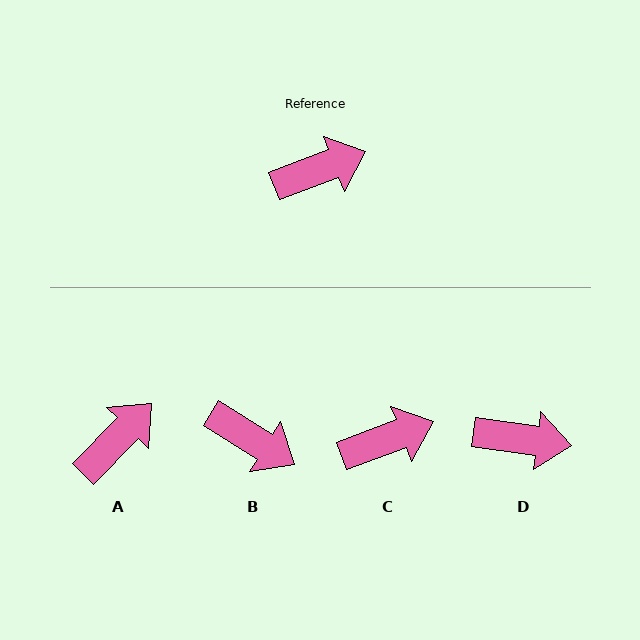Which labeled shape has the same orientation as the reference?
C.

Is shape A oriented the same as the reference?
No, it is off by about 25 degrees.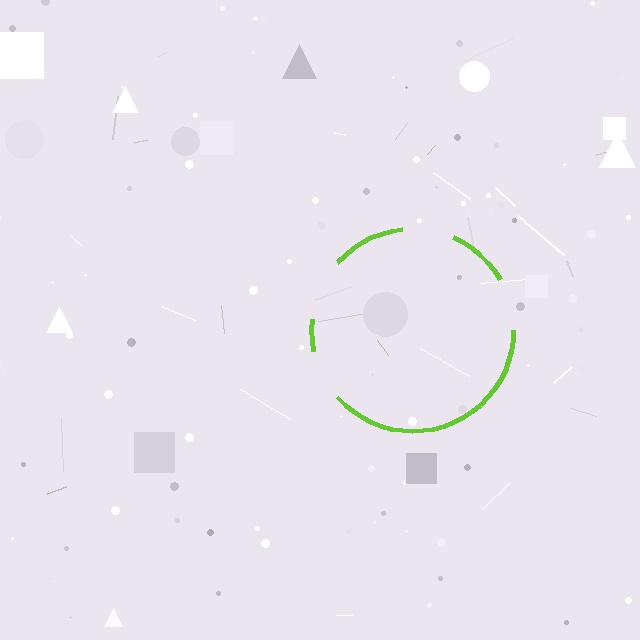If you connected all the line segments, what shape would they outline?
They would outline a circle.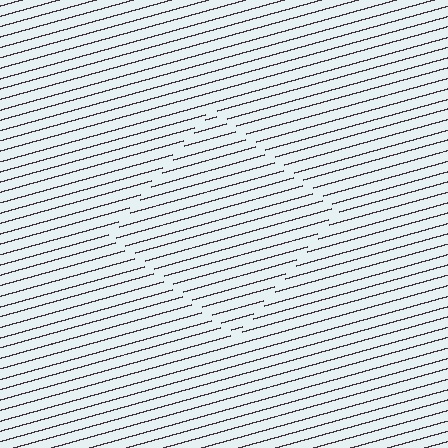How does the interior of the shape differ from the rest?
The interior of the shape contains the same grating, shifted by half a period — the contour is defined by the phase discontinuity where line-ends from the inner and outer gratings abut.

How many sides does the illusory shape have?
4 sides — the line-ends trace a square.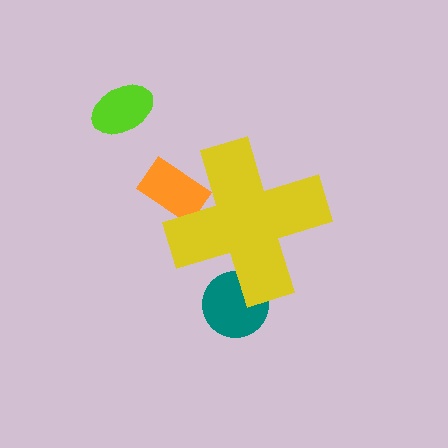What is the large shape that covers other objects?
A yellow cross.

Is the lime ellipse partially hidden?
No, the lime ellipse is fully visible.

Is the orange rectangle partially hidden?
Yes, the orange rectangle is partially hidden behind the yellow cross.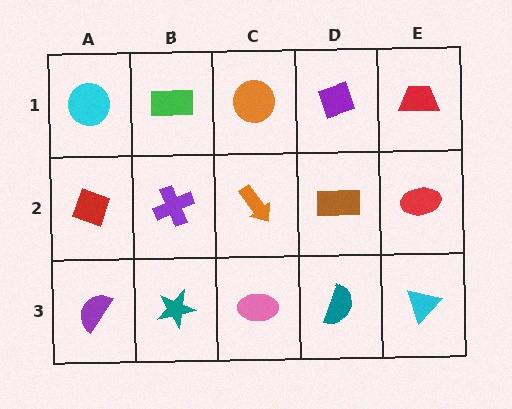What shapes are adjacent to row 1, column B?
A purple cross (row 2, column B), a cyan circle (row 1, column A), an orange circle (row 1, column C).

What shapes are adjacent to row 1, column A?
A red diamond (row 2, column A), a green rectangle (row 1, column B).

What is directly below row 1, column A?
A red diamond.